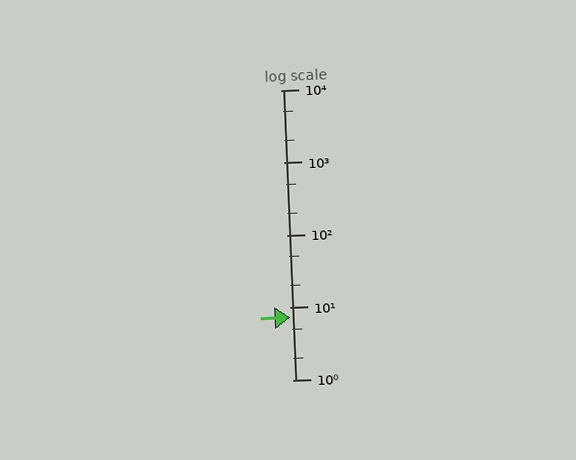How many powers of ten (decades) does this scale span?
The scale spans 4 decades, from 1 to 10000.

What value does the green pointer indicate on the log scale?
The pointer indicates approximately 7.3.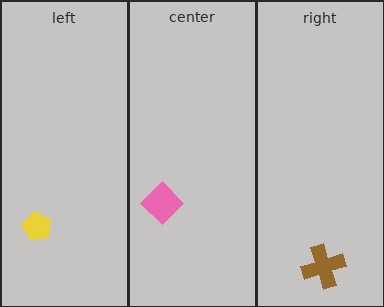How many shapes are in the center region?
1.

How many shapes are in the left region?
1.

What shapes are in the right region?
The brown cross.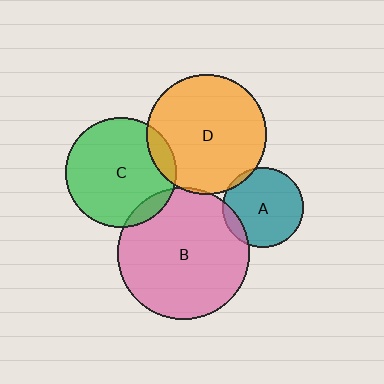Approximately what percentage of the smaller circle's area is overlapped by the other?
Approximately 10%.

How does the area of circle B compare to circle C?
Approximately 1.4 times.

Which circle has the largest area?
Circle B (pink).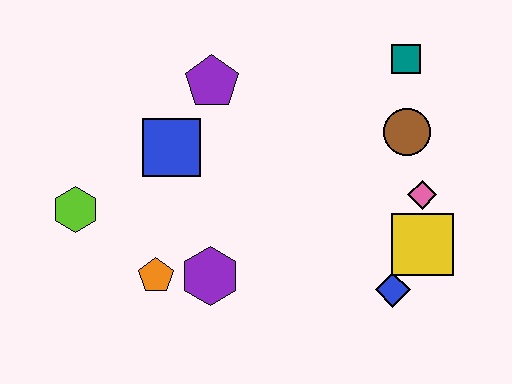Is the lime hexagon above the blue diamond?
Yes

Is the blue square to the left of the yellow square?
Yes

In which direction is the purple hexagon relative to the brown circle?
The purple hexagon is to the left of the brown circle.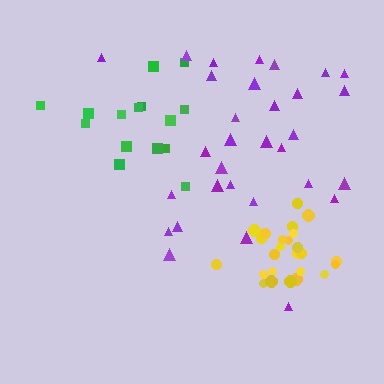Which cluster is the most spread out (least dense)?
Purple.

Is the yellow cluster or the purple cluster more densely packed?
Yellow.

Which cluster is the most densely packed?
Yellow.